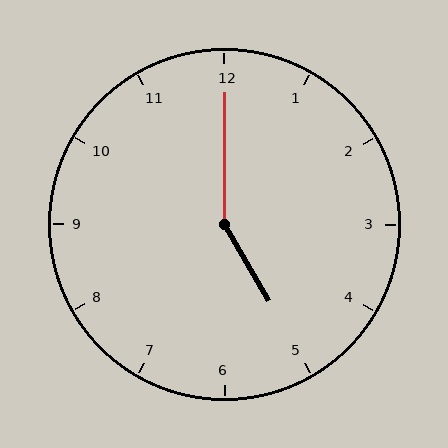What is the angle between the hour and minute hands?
Approximately 150 degrees.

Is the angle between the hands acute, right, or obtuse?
It is obtuse.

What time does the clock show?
5:00.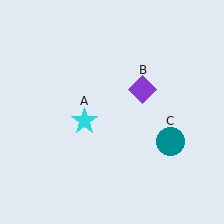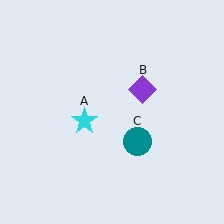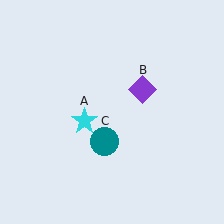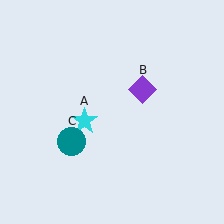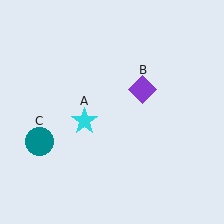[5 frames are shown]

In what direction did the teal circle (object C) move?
The teal circle (object C) moved left.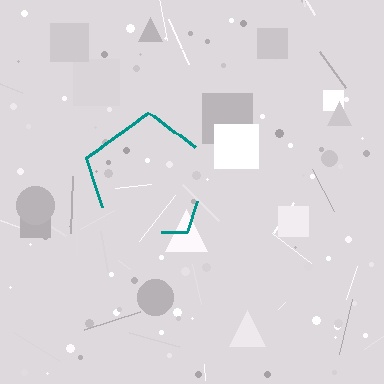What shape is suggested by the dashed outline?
The dashed outline suggests a pentagon.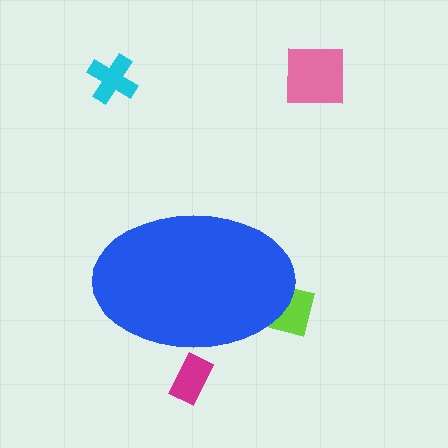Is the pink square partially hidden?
No, the pink square is fully visible.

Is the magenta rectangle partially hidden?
Yes, the magenta rectangle is partially hidden behind the blue ellipse.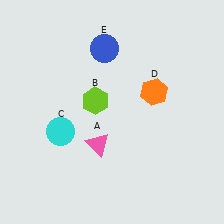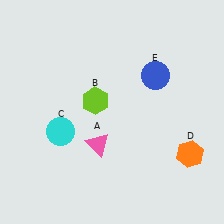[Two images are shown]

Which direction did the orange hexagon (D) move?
The orange hexagon (D) moved down.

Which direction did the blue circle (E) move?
The blue circle (E) moved right.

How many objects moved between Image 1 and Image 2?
2 objects moved between the two images.